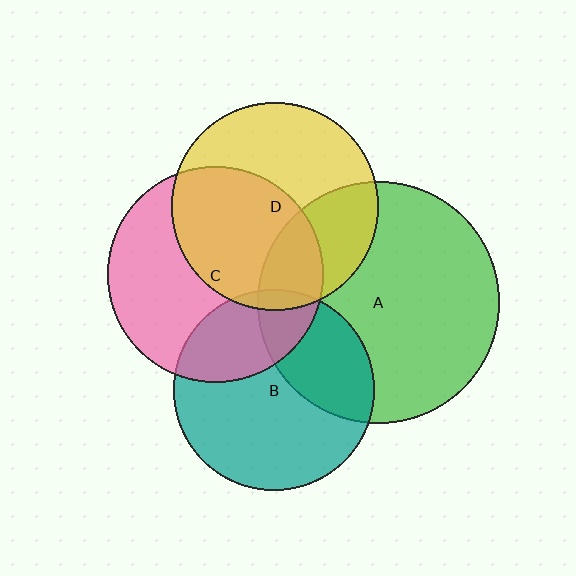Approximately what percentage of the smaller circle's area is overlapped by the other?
Approximately 30%.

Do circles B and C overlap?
Yes.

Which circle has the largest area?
Circle A (green).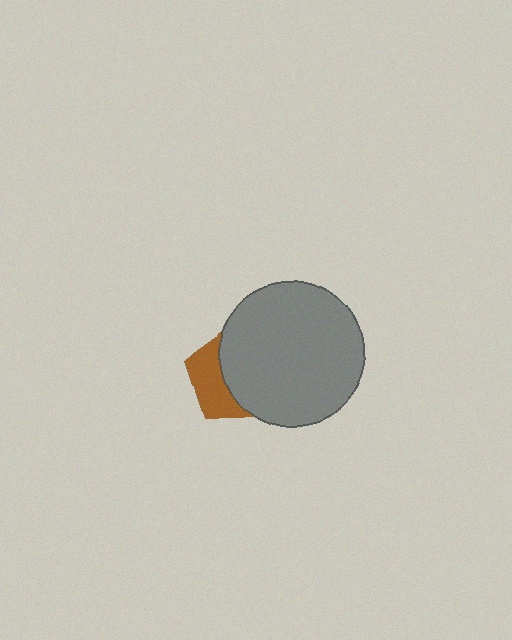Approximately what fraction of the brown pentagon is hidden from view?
Roughly 60% of the brown pentagon is hidden behind the gray circle.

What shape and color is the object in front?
The object in front is a gray circle.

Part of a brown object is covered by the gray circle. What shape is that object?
It is a pentagon.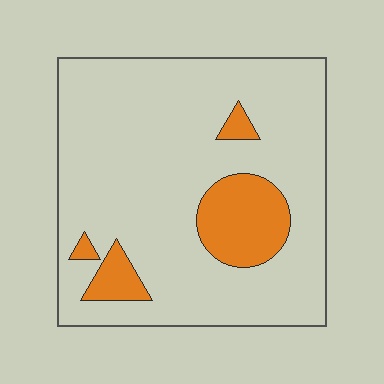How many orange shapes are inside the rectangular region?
4.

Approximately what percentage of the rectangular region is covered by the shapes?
Approximately 15%.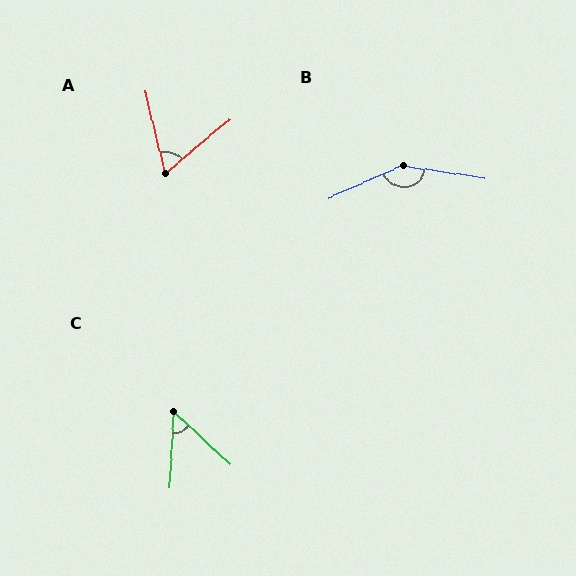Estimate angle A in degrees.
Approximately 63 degrees.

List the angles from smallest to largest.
C (49°), A (63°), B (147°).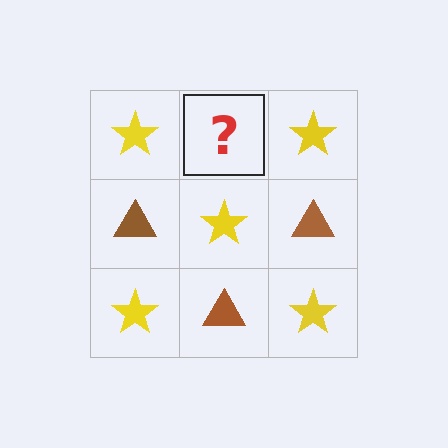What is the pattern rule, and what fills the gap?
The rule is that it alternates yellow star and brown triangle in a checkerboard pattern. The gap should be filled with a brown triangle.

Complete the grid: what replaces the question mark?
The question mark should be replaced with a brown triangle.